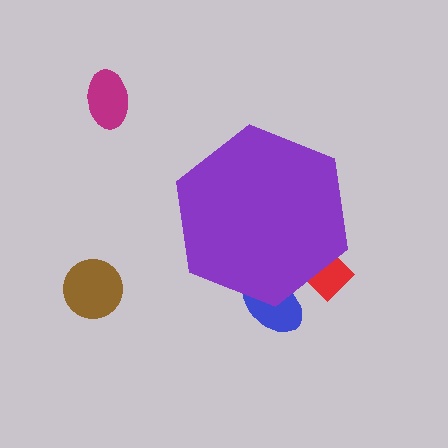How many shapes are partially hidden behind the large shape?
2 shapes are partially hidden.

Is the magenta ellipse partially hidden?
No, the magenta ellipse is fully visible.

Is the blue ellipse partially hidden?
Yes, the blue ellipse is partially hidden behind the purple hexagon.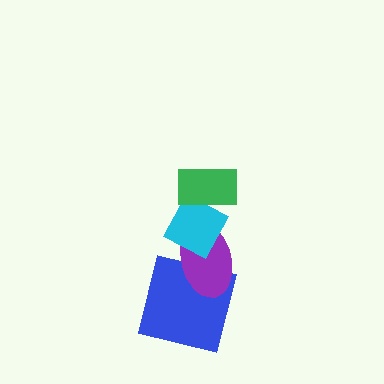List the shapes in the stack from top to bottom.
From top to bottom: the green rectangle, the cyan diamond, the purple ellipse, the blue square.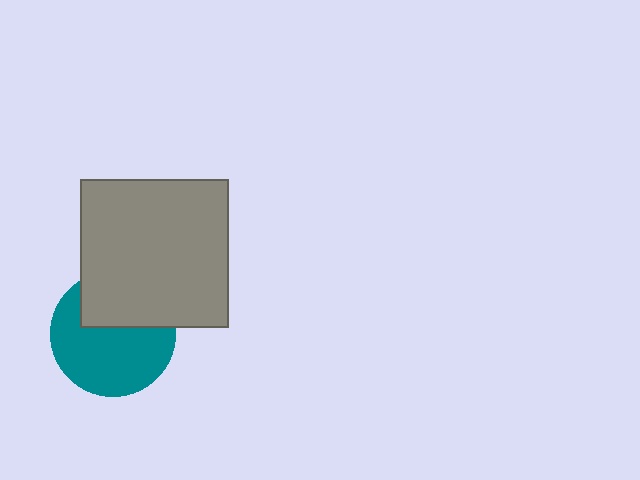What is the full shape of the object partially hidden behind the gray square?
The partially hidden object is a teal circle.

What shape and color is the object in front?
The object in front is a gray square.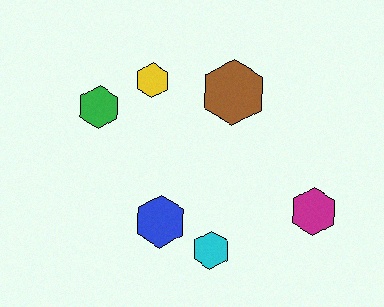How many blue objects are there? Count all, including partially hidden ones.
There is 1 blue object.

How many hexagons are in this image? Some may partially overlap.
There are 6 hexagons.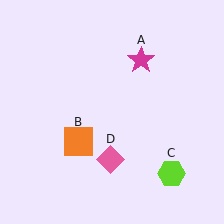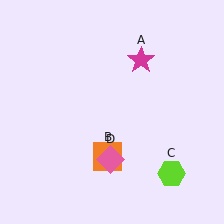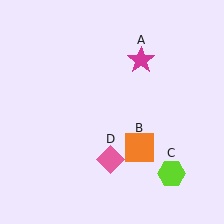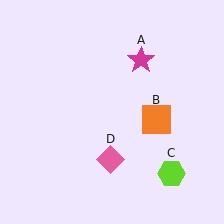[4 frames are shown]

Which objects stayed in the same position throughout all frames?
Magenta star (object A) and lime hexagon (object C) and pink diamond (object D) remained stationary.